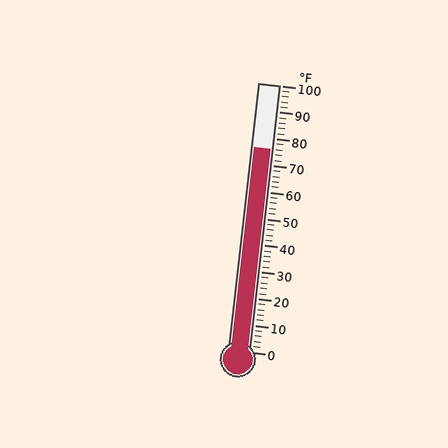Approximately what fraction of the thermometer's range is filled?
The thermometer is filled to approximately 75% of its range.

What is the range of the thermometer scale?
The thermometer scale ranges from 0°F to 100°F.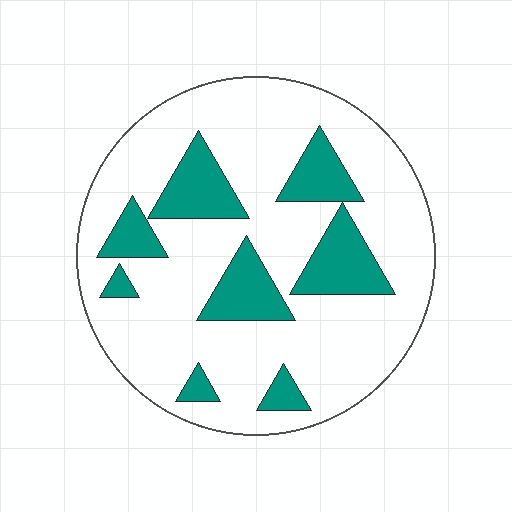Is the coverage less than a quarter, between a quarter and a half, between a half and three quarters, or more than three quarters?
Less than a quarter.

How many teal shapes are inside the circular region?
8.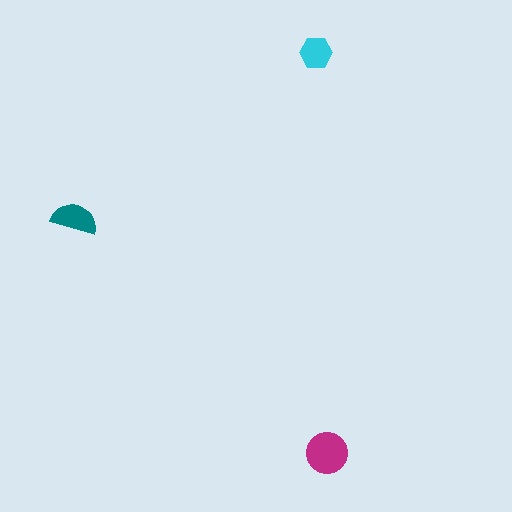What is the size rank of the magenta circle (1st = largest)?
1st.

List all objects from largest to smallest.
The magenta circle, the teal semicircle, the cyan hexagon.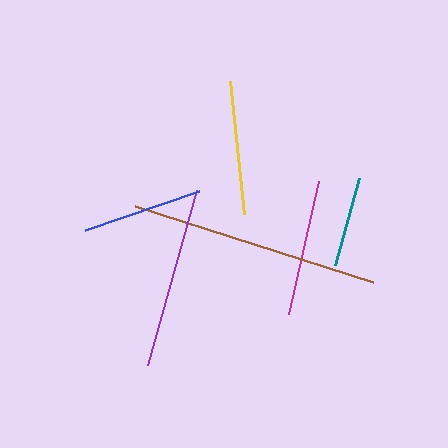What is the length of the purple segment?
The purple segment is approximately 182 pixels long.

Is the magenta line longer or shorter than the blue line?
The magenta line is longer than the blue line.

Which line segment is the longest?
The brown line is the longest at approximately 250 pixels.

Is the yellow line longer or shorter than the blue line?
The yellow line is longer than the blue line.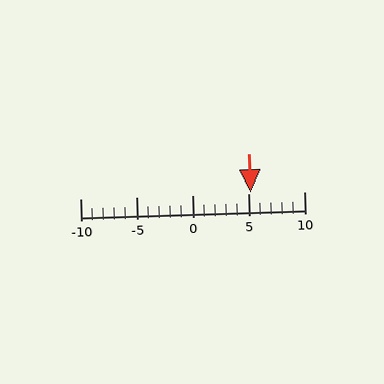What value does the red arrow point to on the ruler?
The red arrow points to approximately 5.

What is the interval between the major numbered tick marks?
The major tick marks are spaced 5 units apart.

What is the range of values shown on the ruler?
The ruler shows values from -10 to 10.